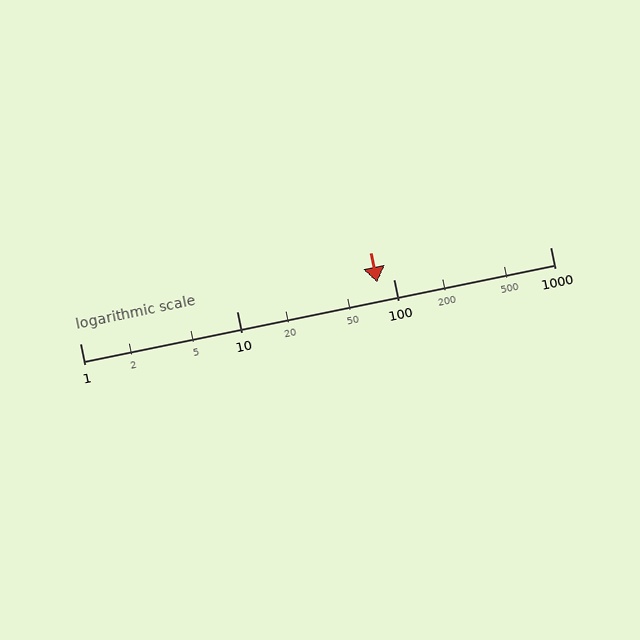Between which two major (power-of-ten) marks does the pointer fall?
The pointer is between 10 and 100.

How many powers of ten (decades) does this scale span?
The scale spans 3 decades, from 1 to 1000.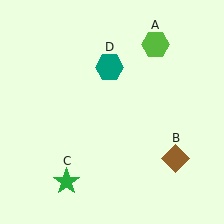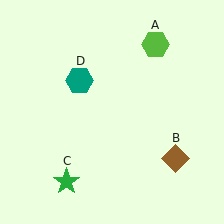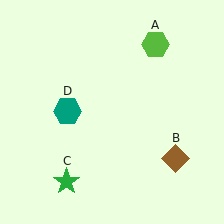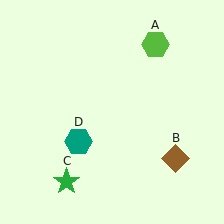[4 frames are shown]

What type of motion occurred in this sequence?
The teal hexagon (object D) rotated counterclockwise around the center of the scene.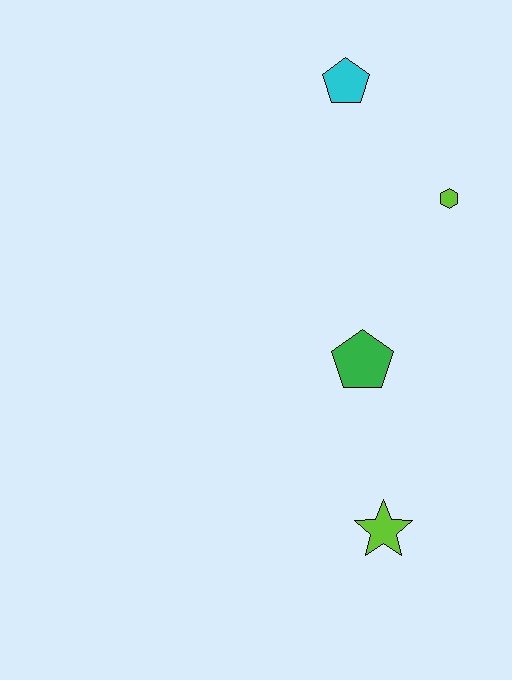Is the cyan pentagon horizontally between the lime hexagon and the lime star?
No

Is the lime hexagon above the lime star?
Yes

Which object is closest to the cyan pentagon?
The lime hexagon is closest to the cyan pentagon.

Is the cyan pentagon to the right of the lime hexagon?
No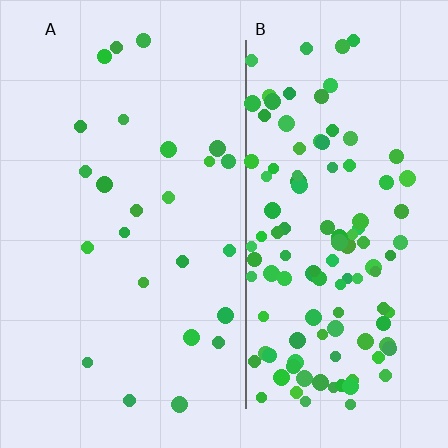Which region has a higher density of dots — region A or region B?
B (the right).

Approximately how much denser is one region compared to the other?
Approximately 4.8× — region B over region A.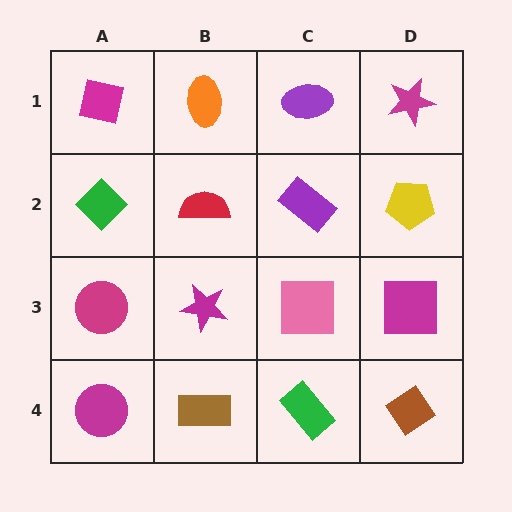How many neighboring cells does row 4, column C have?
3.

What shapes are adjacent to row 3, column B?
A red semicircle (row 2, column B), a brown rectangle (row 4, column B), a magenta circle (row 3, column A), a pink square (row 3, column C).